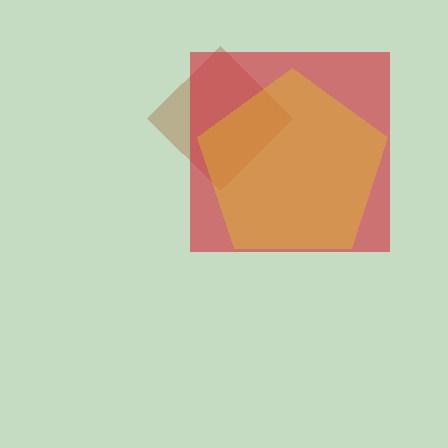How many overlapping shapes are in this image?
There are 3 overlapping shapes in the image.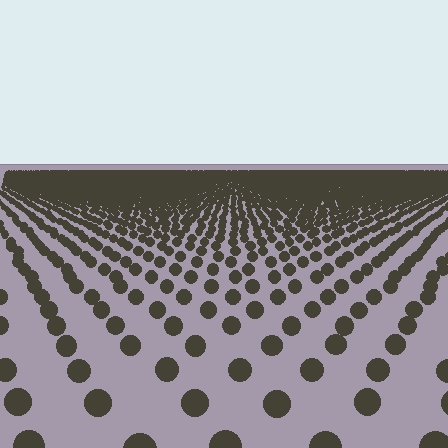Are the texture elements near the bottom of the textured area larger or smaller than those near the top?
Larger. Near the bottom, elements are closer to the viewer and appear at a bigger on-screen size.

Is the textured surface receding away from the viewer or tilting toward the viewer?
The surface is receding away from the viewer. Texture elements get smaller and denser toward the top.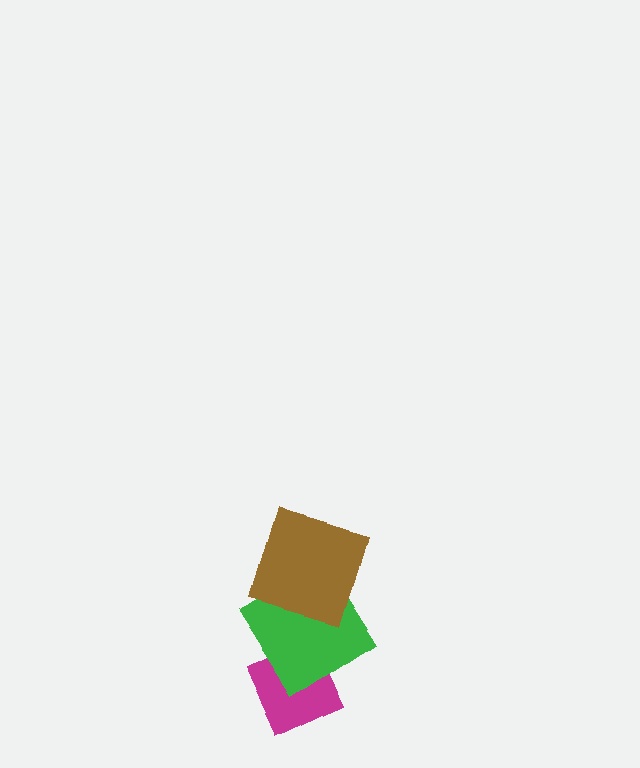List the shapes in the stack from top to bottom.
From top to bottom: the brown square, the green diamond, the magenta diamond.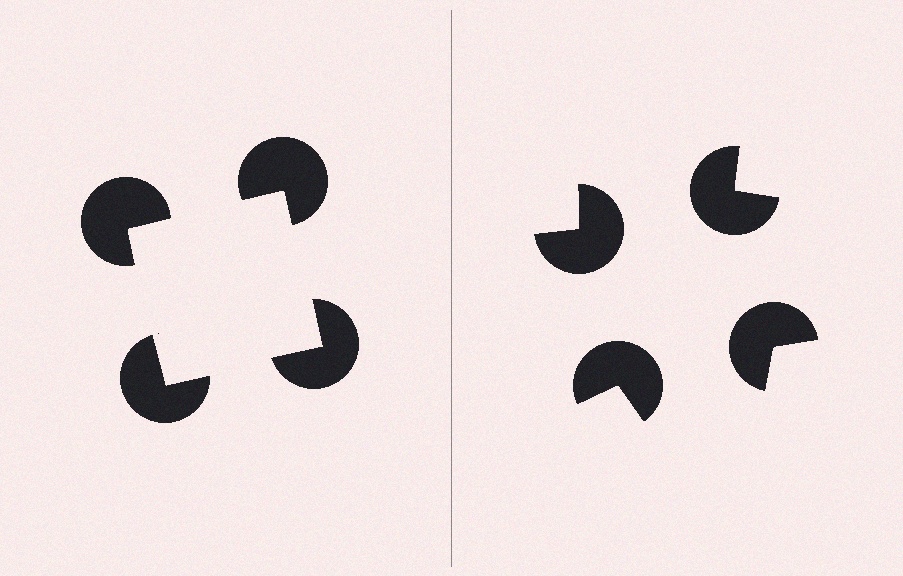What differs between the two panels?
The pac-man discs are positioned identically on both sides; only the wedge orientations differ. On the left they align to a square; on the right they are misaligned.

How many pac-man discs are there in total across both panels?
8 — 4 on each side.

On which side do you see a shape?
An illusory square appears on the left side. On the right side the wedge cuts are rotated, so no coherent shape forms.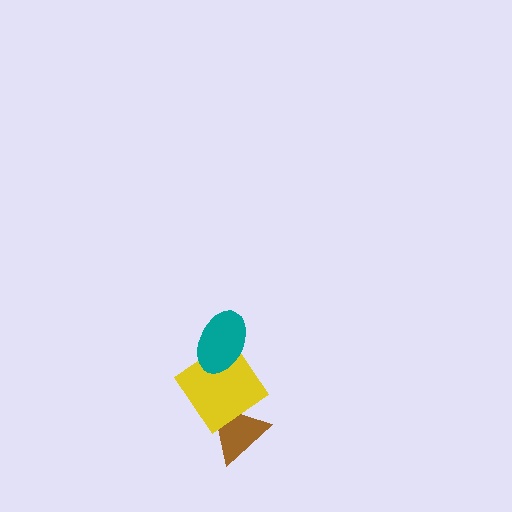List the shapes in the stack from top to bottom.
From top to bottom: the teal ellipse, the yellow diamond, the brown triangle.